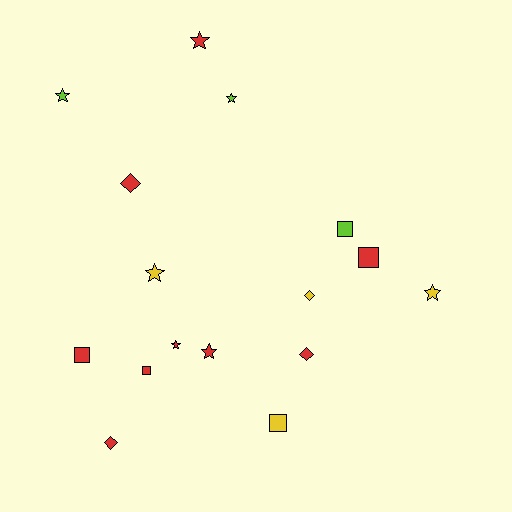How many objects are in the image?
There are 16 objects.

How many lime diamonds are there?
There are no lime diamonds.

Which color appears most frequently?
Red, with 9 objects.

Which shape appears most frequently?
Star, with 7 objects.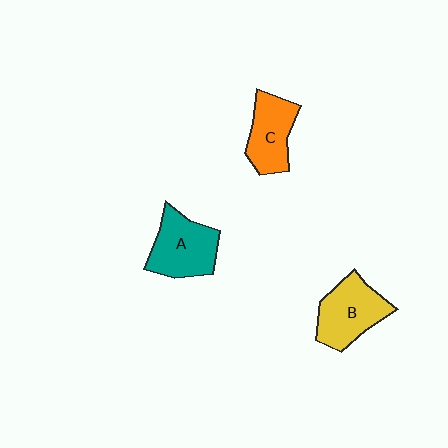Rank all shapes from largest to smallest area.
From largest to smallest: A (teal), B (yellow), C (orange).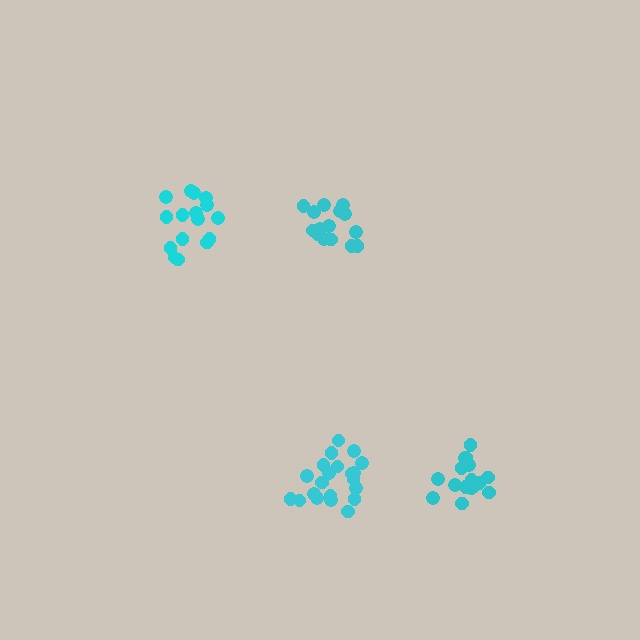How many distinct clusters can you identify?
There are 4 distinct clusters.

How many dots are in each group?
Group 1: 16 dots, Group 2: 16 dots, Group 3: 15 dots, Group 4: 21 dots (68 total).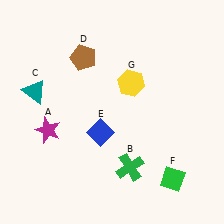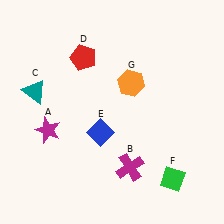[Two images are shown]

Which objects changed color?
B changed from green to magenta. D changed from brown to red. G changed from yellow to orange.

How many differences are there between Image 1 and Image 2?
There are 3 differences between the two images.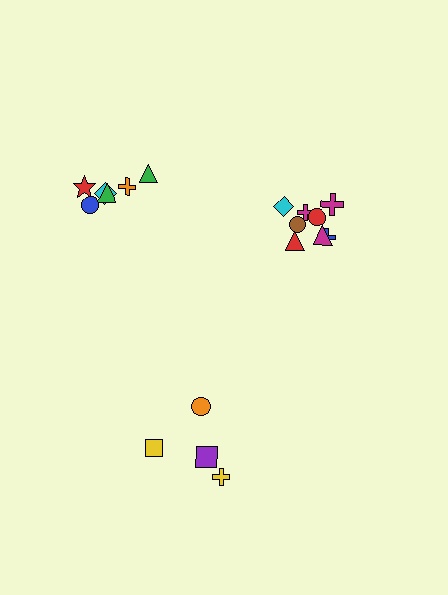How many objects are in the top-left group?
There are 6 objects.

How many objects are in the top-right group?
There are 8 objects.